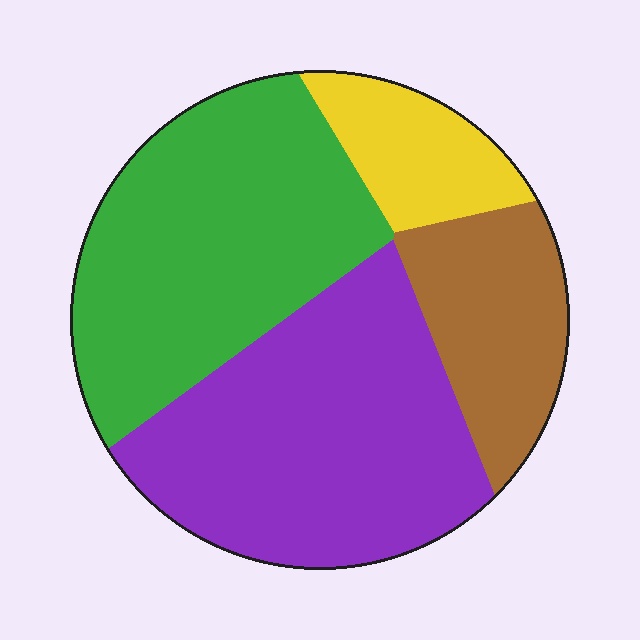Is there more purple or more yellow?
Purple.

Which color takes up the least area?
Yellow, at roughly 10%.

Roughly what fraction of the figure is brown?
Brown covers 16% of the figure.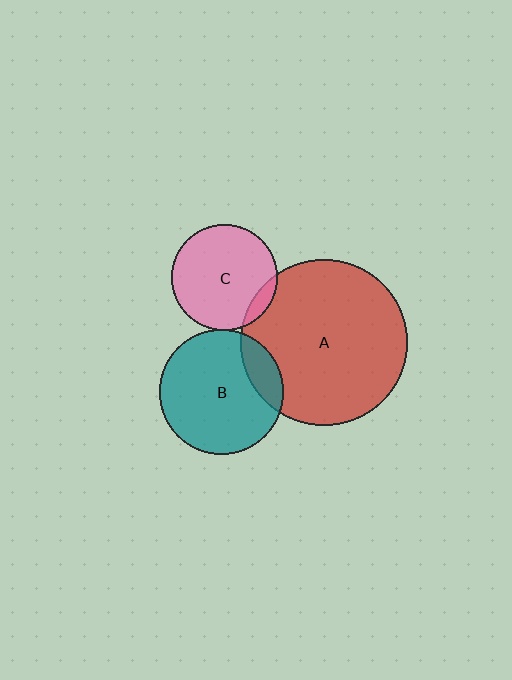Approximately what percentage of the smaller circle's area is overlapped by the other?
Approximately 5%.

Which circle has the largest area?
Circle A (red).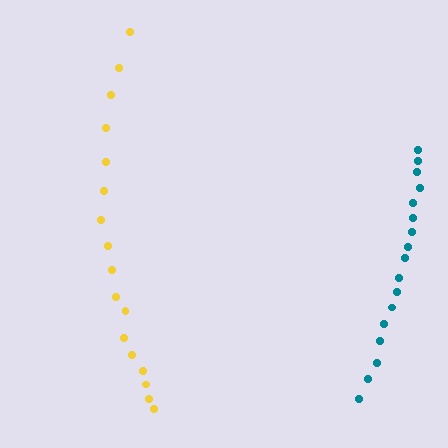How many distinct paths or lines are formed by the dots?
There are 2 distinct paths.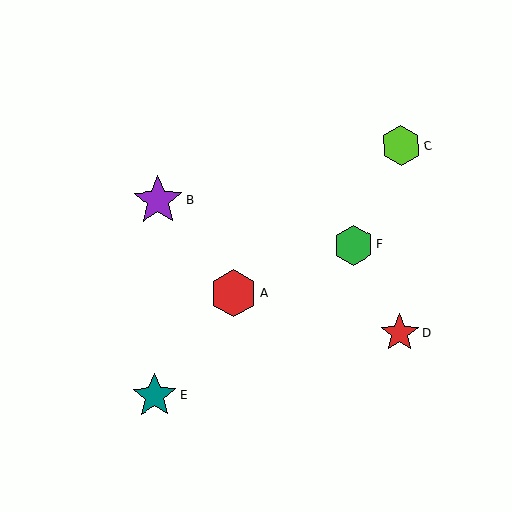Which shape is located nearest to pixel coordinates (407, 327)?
The red star (labeled D) at (400, 333) is nearest to that location.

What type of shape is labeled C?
Shape C is a lime hexagon.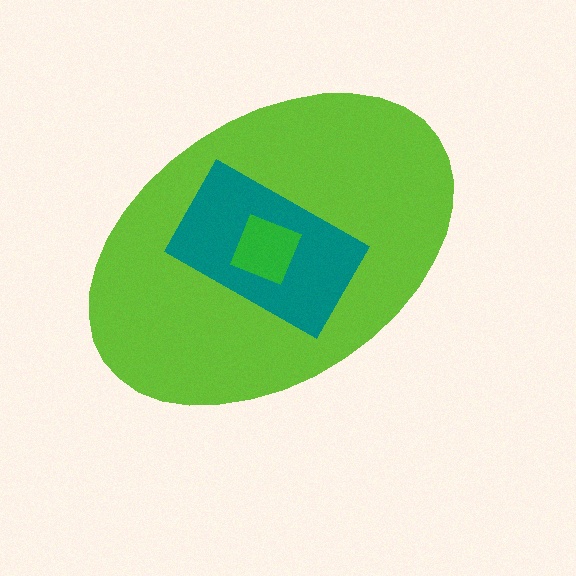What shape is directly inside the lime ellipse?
The teal rectangle.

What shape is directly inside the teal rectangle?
The green diamond.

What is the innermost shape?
The green diamond.